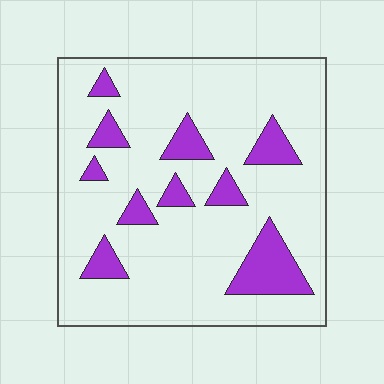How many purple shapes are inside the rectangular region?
10.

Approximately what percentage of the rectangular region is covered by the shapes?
Approximately 15%.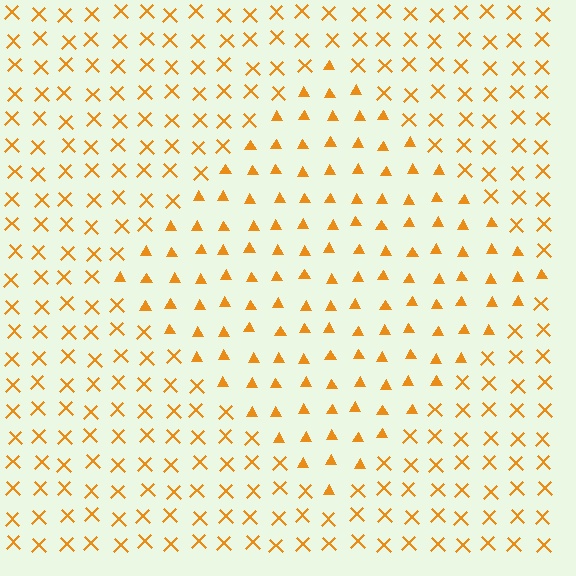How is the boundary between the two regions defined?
The boundary is defined by a change in element shape: triangles inside vs. X marks outside. All elements share the same color and spacing.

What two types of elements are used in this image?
The image uses triangles inside the diamond region and X marks outside it.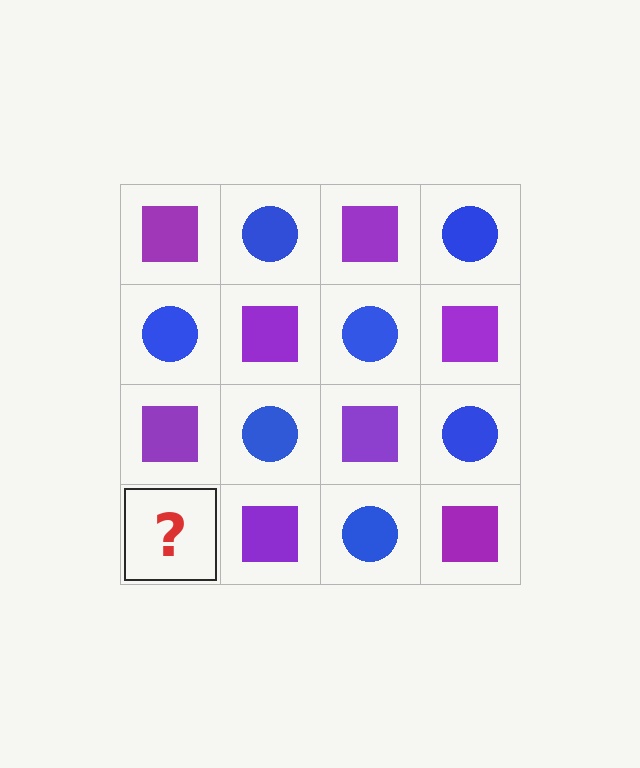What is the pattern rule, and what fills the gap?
The rule is that it alternates purple square and blue circle in a checkerboard pattern. The gap should be filled with a blue circle.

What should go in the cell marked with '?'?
The missing cell should contain a blue circle.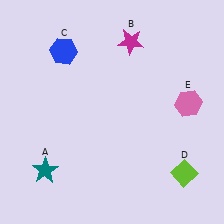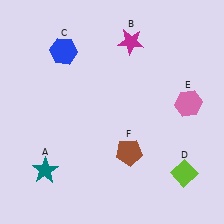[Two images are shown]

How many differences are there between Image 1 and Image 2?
There is 1 difference between the two images.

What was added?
A brown pentagon (F) was added in Image 2.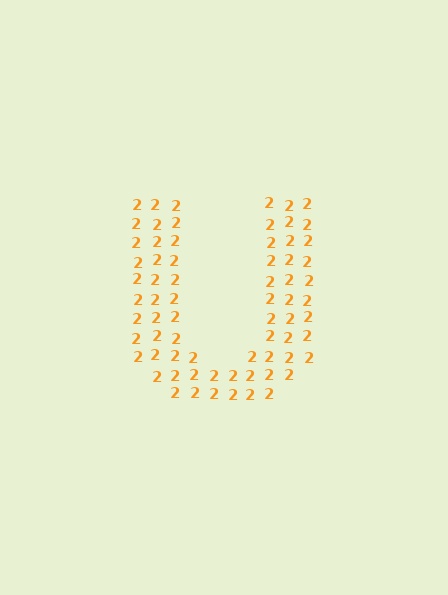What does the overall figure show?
The overall figure shows the letter U.